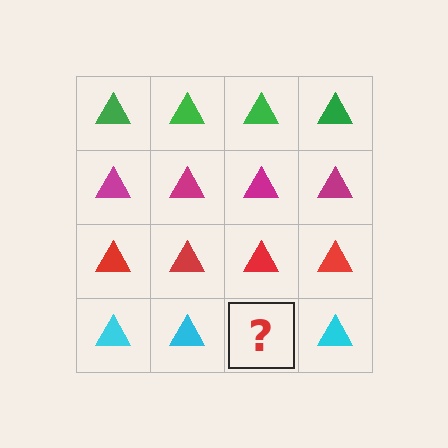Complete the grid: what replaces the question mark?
The question mark should be replaced with a cyan triangle.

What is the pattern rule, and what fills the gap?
The rule is that each row has a consistent color. The gap should be filled with a cyan triangle.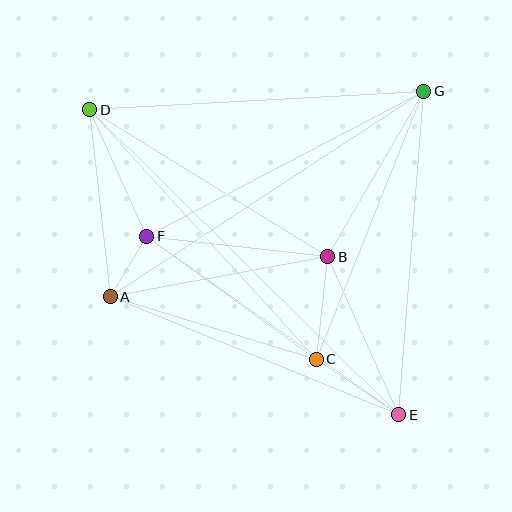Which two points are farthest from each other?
Points D and E are farthest from each other.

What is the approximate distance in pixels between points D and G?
The distance between D and G is approximately 335 pixels.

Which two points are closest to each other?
Points A and F are closest to each other.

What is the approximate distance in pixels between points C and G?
The distance between C and G is approximately 289 pixels.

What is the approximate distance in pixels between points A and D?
The distance between A and D is approximately 188 pixels.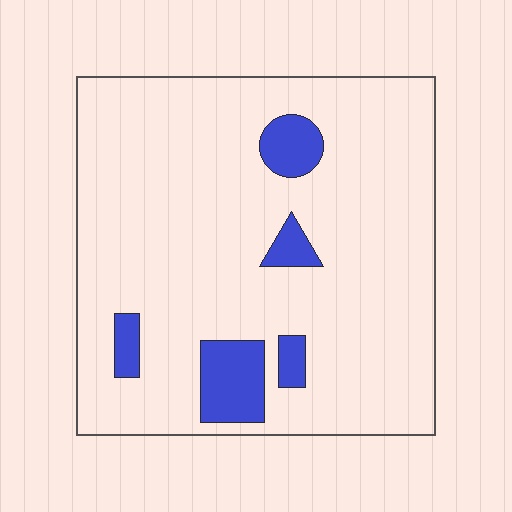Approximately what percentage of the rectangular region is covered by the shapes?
Approximately 10%.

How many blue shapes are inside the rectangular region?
5.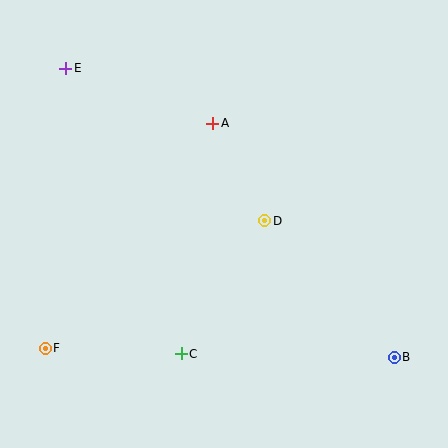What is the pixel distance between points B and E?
The distance between B and E is 438 pixels.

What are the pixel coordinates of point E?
Point E is at (66, 68).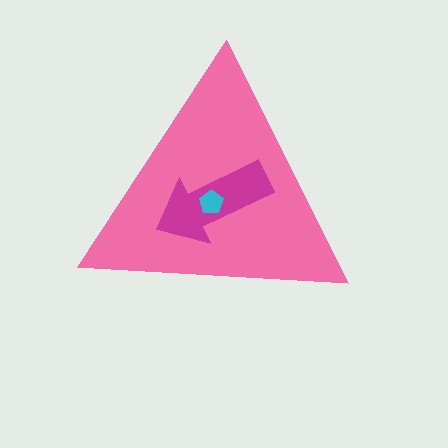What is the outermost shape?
The pink triangle.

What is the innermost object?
The cyan pentagon.